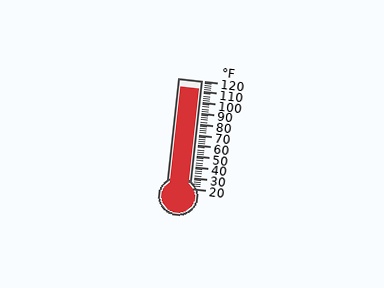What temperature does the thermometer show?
The thermometer shows approximately 112°F.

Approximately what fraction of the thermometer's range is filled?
The thermometer is filled to approximately 90% of its range.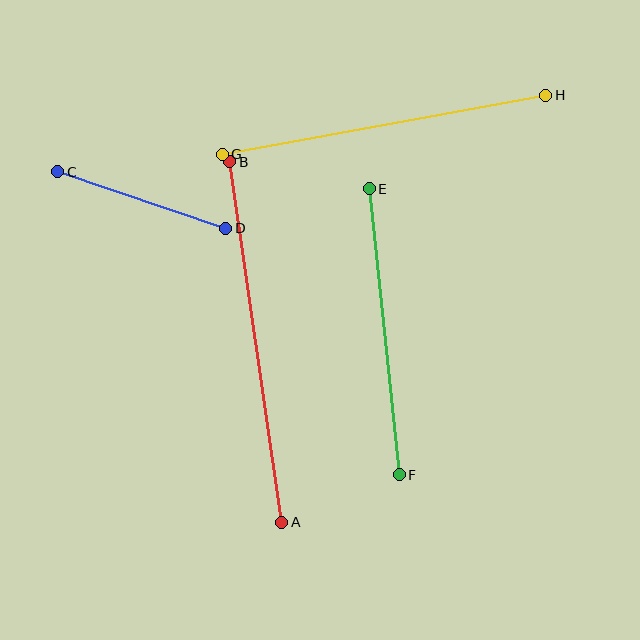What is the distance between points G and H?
The distance is approximately 329 pixels.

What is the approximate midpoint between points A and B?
The midpoint is at approximately (256, 342) pixels.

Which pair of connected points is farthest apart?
Points A and B are farthest apart.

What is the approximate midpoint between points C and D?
The midpoint is at approximately (142, 200) pixels.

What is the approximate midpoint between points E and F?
The midpoint is at approximately (384, 332) pixels.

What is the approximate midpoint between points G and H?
The midpoint is at approximately (384, 125) pixels.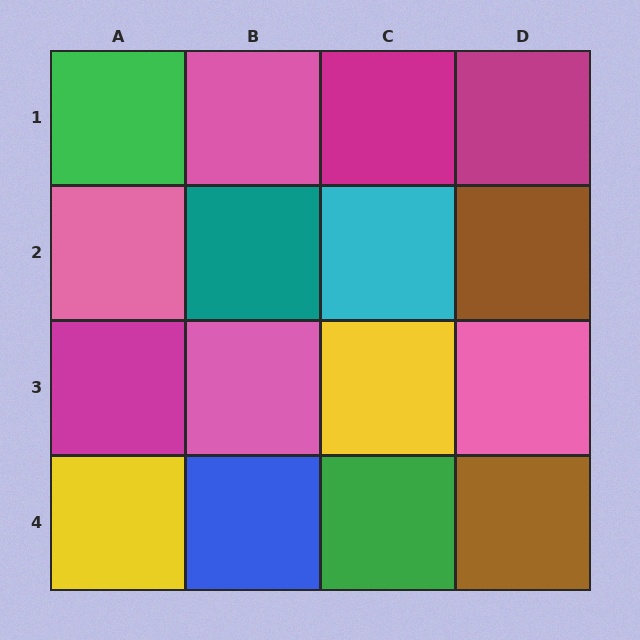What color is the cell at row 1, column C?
Magenta.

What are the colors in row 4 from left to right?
Yellow, blue, green, brown.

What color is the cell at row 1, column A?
Green.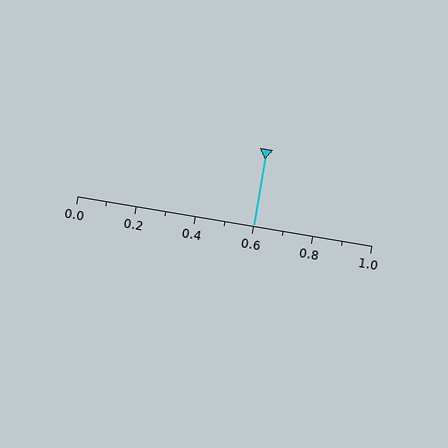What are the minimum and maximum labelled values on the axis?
The axis runs from 0.0 to 1.0.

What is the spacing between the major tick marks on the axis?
The major ticks are spaced 0.2 apart.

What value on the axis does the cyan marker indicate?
The marker indicates approximately 0.6.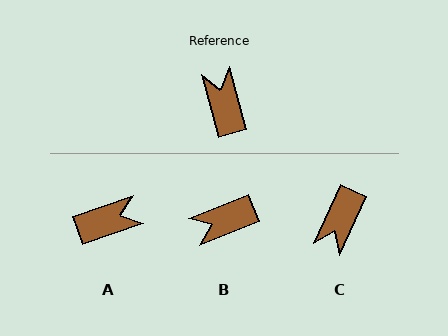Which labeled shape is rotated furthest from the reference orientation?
C, about 140 degrees away.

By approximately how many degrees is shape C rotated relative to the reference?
Approximately 140 degrees counter-clockwise.